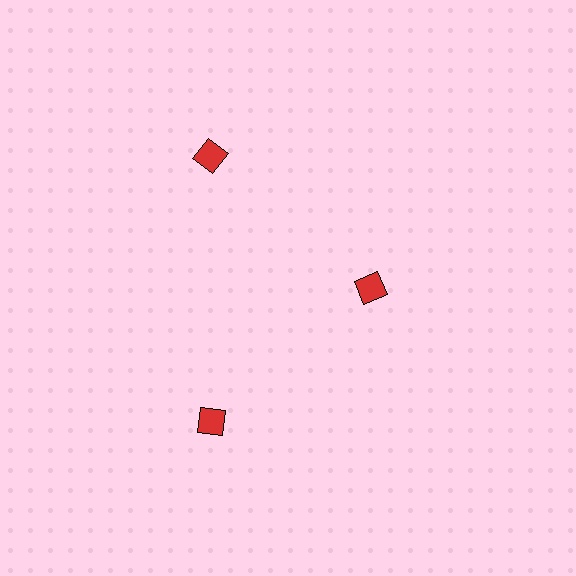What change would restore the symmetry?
The symmetry would be restored by moving it outward, back onto the ring so that all 3 diamonds sit at equal angles and equal distance from the center.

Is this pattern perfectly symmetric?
No. The 3 red diamonds are arranged in a ring, but one element near the 3 o'clock position is pulled inward toward the center, breaking the 3-fold rotational symmetry.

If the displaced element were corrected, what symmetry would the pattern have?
It would have 3-fold rotational symmetry — the pattern would map onto itself every 120 degrees.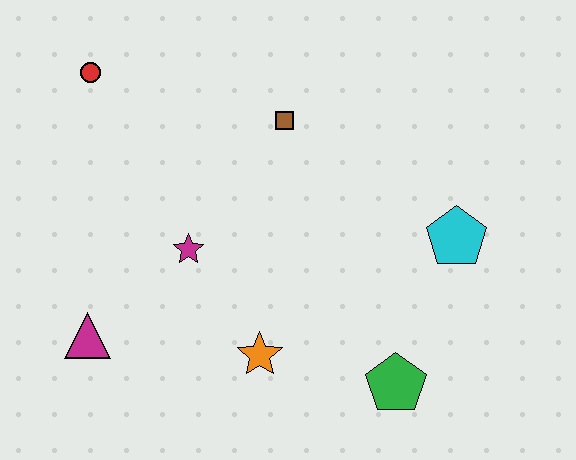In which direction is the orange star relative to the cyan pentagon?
The orange star is to the left of the cyan pentagon.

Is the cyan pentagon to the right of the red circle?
Yes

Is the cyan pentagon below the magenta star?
No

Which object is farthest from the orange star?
The red circle is farthest from the orange star.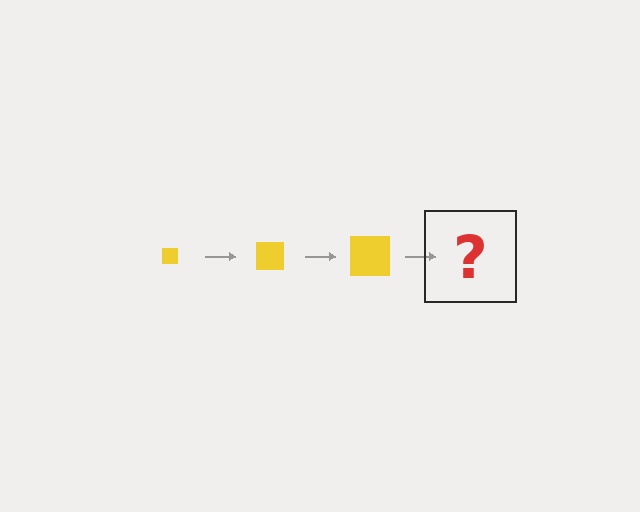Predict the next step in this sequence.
The next step is a yellow square, larger than the previous one.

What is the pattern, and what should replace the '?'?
The pattern is that the square gets progressively larger each step. The '?' should be a yellow square, larger than the previous one.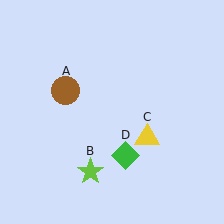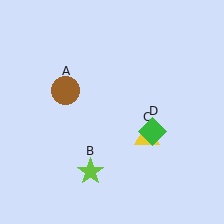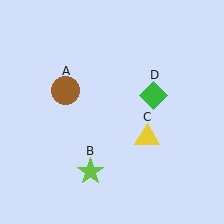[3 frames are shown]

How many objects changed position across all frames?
1 object changed position: green diamond (object D).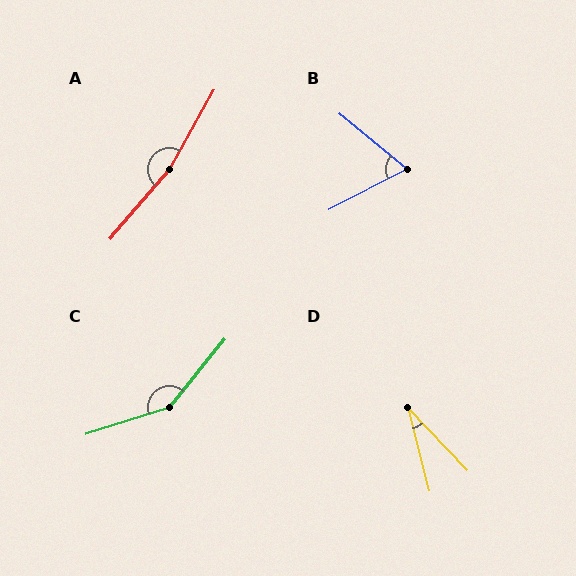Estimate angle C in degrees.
Approximately 146 degrees.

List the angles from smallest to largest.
D (29°), B (67°), C (146°), A (169°).